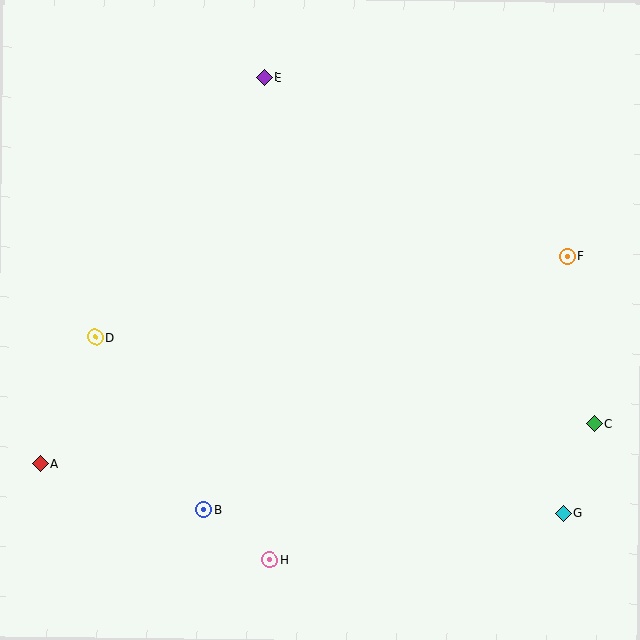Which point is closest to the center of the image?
Point B at (203, 509) is closest to the center.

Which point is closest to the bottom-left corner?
Point A is closest to the bottom-left corner.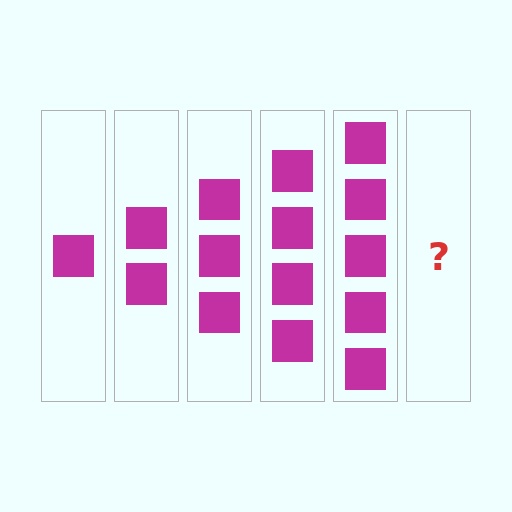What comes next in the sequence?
The next element should be 6 squares.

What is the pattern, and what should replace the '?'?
The pattern is that each step adds one more square. The '?' should be 6 squares.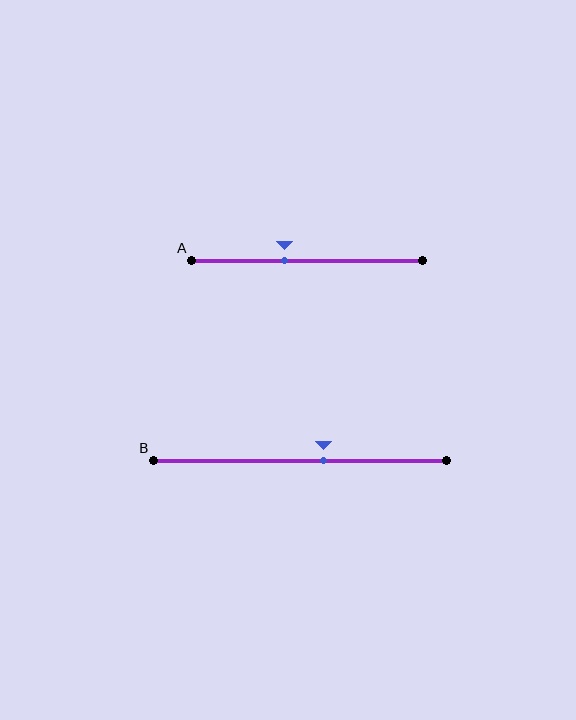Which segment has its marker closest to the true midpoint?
Segment B has its marker closest to the true midpoint.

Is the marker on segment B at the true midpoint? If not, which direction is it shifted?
No, the marker on segment B is shifted to the right by about 8% of the segment length.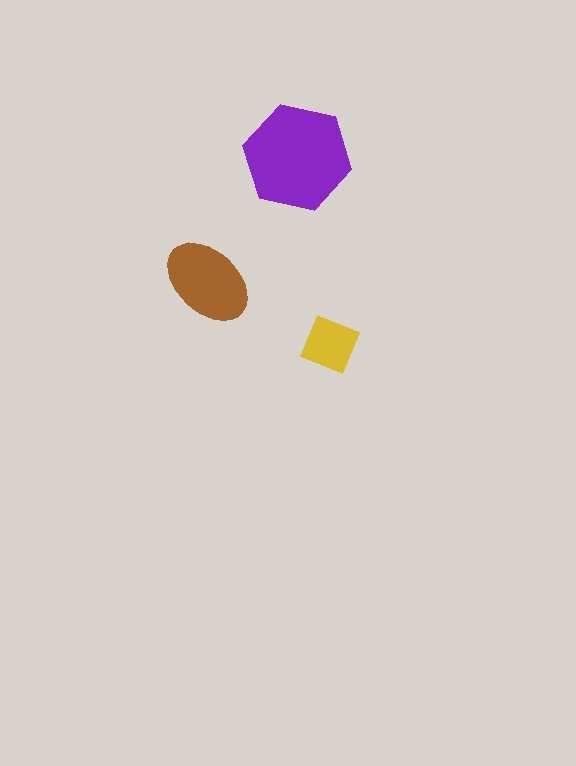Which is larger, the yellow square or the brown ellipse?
The brown ellipse.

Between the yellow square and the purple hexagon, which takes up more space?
The purple hexagon.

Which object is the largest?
The purple hexagon.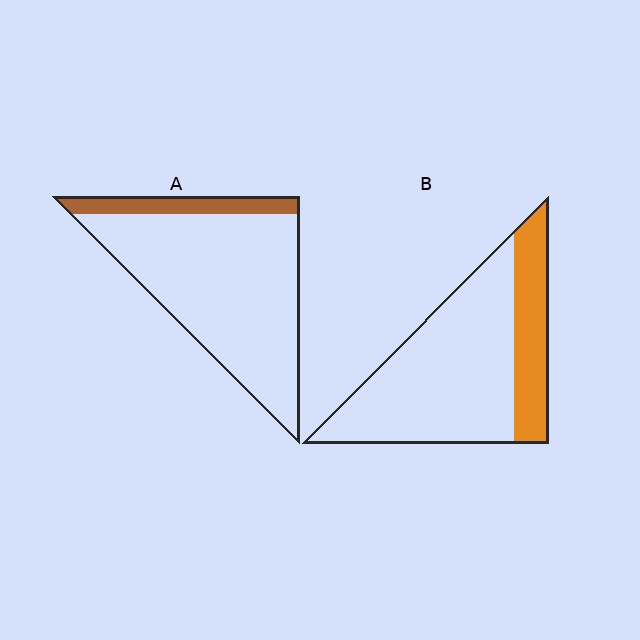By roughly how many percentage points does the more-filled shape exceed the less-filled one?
By roughly 10 percentage points (B over A).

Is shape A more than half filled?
No.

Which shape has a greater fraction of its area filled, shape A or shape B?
Shape B.